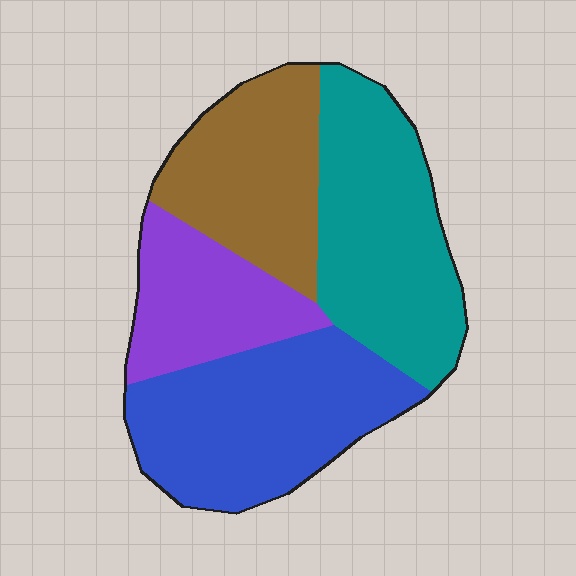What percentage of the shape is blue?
Blue covers roughly 30% of the shape.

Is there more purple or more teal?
Teal.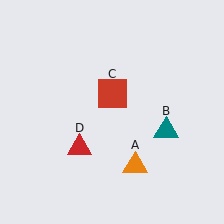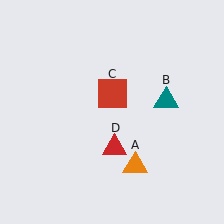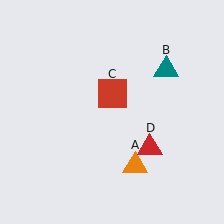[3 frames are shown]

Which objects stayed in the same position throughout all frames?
Orange triangle (object A) and red square (object C) remained stationary.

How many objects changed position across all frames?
2 objects changed position: teal triangle (object B), red triangle (object D).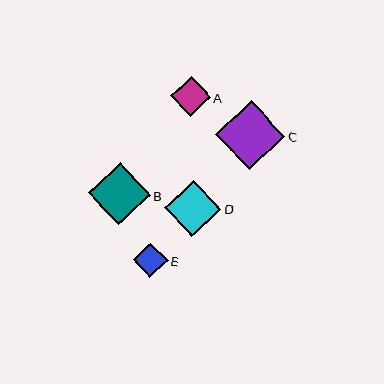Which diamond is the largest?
Diamond C is the largest with a size of approximately 69 pixels.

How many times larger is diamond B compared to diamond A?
Diamond B is approximately 1.6 times the size of diamond A.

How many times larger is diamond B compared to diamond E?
Diamond B is approximately 1.8 times the size of diamond E.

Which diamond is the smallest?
Diamond E is the smallest with a size of approximately 34 pixels.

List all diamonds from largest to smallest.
From largest to smallest: C, B, D, A, E.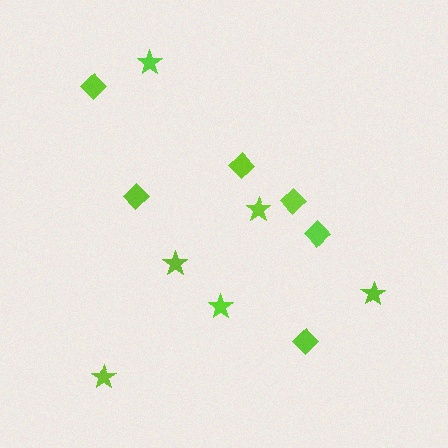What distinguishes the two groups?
There are 2 groups: one group of stars (6) and one group of diamonds (6).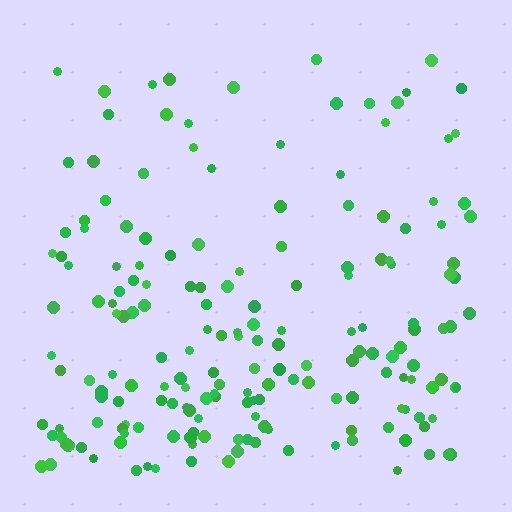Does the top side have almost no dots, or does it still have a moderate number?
Still a moderate number, just noticeably fewer than the bottom.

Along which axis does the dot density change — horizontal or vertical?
Vertical.